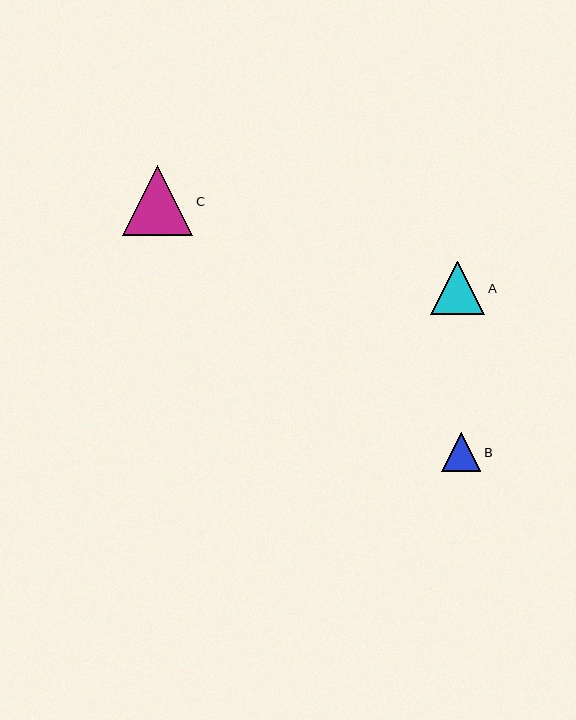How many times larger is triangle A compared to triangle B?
Triangle A is approximately 1.4 times the size of triangle B.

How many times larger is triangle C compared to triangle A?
Triangle C is approximately 1.3 times the size of triangle A.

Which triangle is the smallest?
Triangle B is the smallest with a size of approximately 39 pixels.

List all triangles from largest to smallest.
From largest to smallest: C, A, B.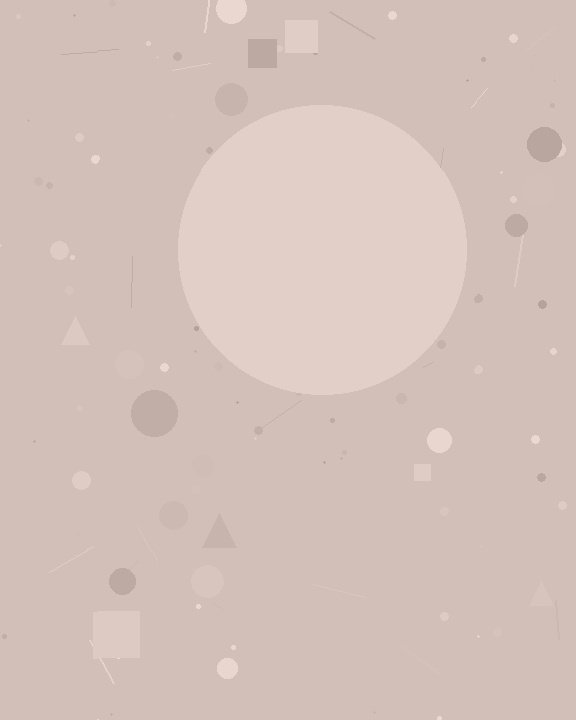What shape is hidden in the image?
A circle is hidden in the image.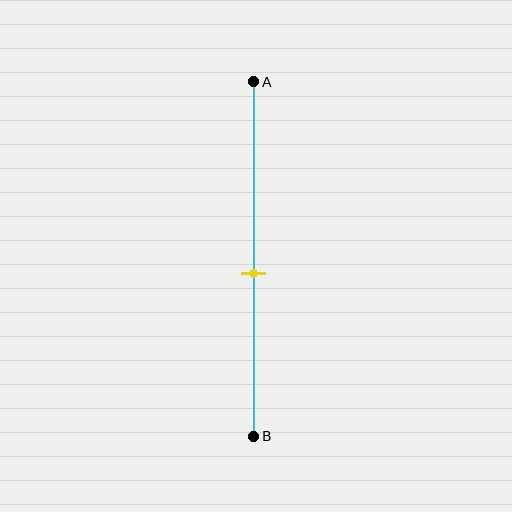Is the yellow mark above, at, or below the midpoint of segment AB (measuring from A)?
The yellow mark is below the midpoint of segment AB.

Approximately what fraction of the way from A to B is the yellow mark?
The yellow mark is approximately 55% of the way from A to B.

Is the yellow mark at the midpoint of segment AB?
No, the mark is at about 55% from A, not at the 50% midpoint.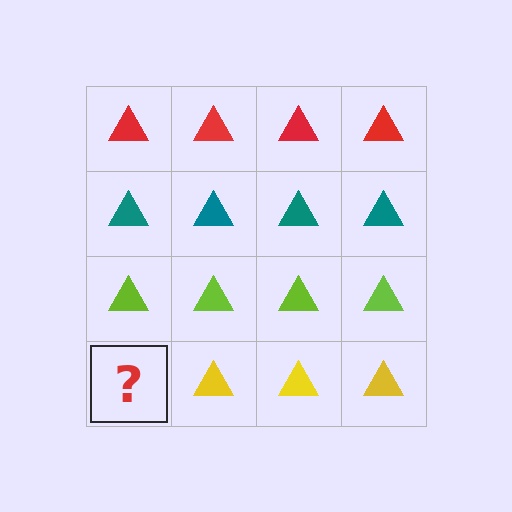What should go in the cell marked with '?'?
The missing cell should contain a yellow triangle.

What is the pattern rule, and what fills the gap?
The rule is that each row has a consistent color. The gap should be filled with a yellow triangle.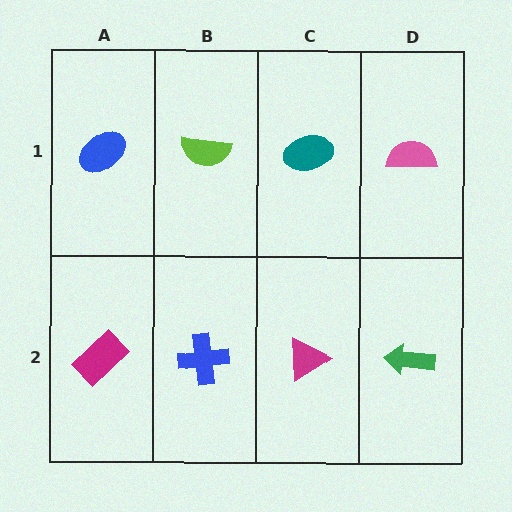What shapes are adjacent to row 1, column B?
A blue cross (row 2, column B), a blue ellipse (row 1, column A), a teal ellipse (row 1, column C).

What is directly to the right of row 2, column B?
A magenta triangle.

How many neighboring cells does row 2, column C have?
3.